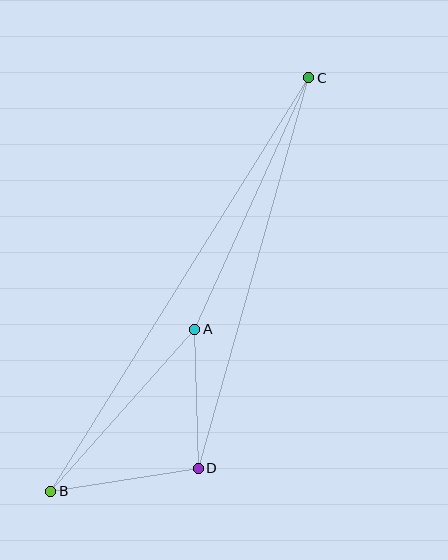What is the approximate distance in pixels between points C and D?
The distance between C and D is approximately 406 pixels.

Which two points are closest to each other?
Points A and D are closest to each other.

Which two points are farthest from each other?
Points B and C are farthest from each other.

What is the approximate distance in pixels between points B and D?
The distance between B and D is approximately 149 pixels.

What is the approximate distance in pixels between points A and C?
The distance between A and C is approximately 276 pixels.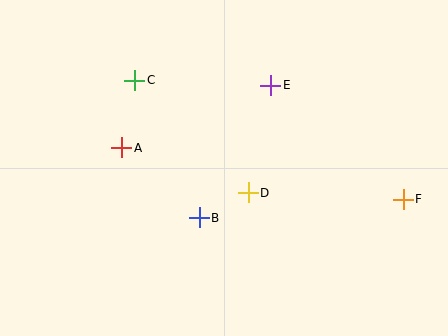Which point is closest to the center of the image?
Point D at (248, 193) is closest to the center.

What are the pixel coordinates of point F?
Point F is at (403, 199).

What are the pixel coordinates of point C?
Point C is at (135, 80).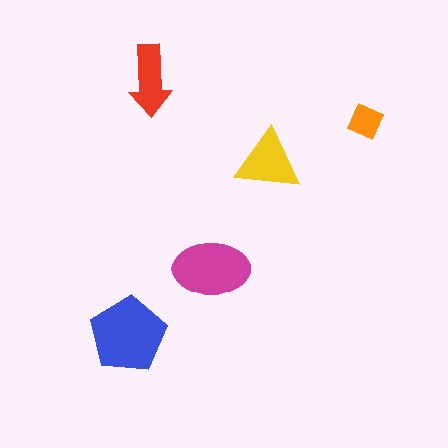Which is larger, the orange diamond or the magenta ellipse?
The magenta ellipse.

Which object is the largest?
The blue pentagon.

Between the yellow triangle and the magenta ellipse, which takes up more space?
The magenta ellipse.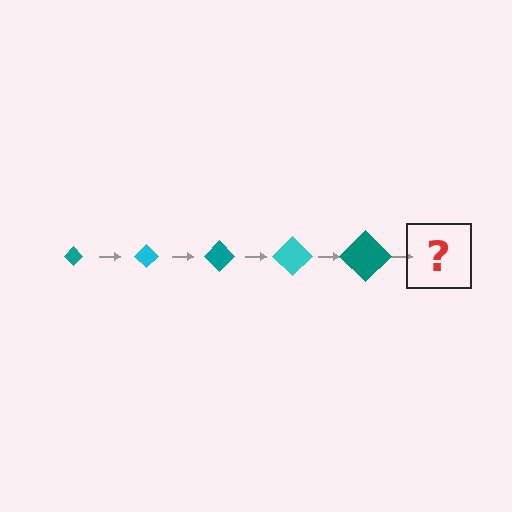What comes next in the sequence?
The next element should be a cyan diamond, larger than the previous one.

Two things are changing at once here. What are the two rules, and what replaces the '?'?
The two rules are that the diamond grows larger each step and the color cycles through teal and cyan. The '?' should be a cyan diamond, larger than the previous one.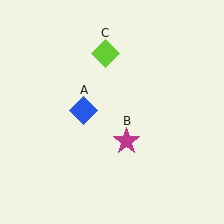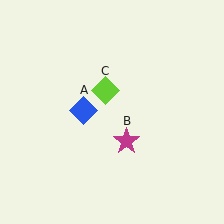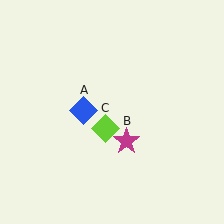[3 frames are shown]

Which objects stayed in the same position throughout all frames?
Blue diamond (object A) and magenta star (object B) remained stationary.